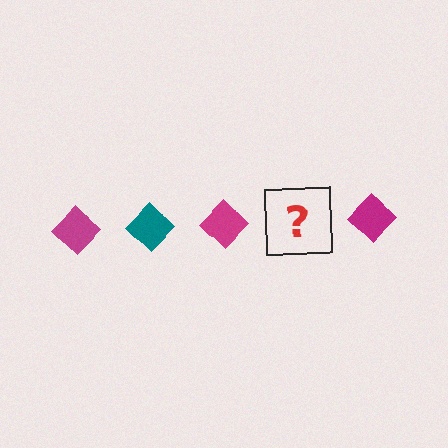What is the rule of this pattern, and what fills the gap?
The rule is that the pattern cycles through magenta, teal diamonds. The gap should be filled with a teal diamond.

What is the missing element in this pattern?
The missing element is a teal diamond.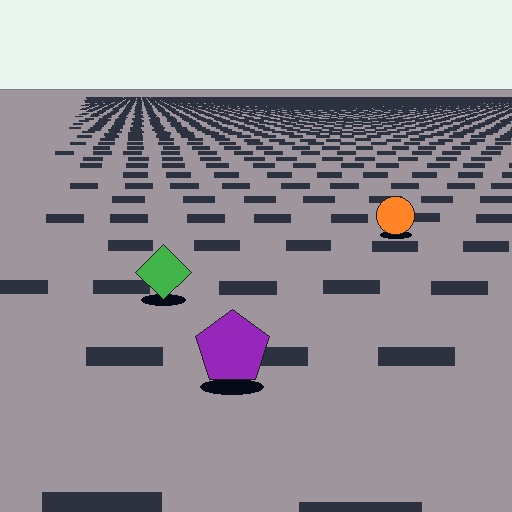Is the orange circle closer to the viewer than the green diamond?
No. The green diamond is closer — you can tell from the texture gradient: the ground texture is coarser near it.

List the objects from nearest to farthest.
From nearest to farthest: the purple pentagon, the green diamond, the orange circle.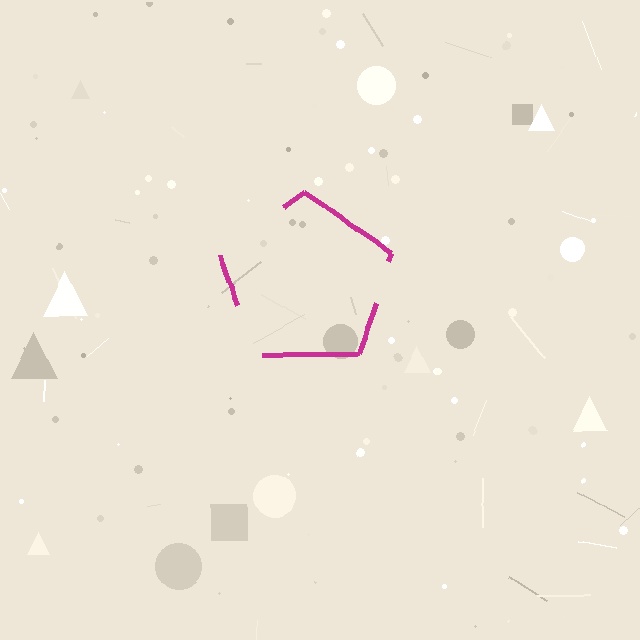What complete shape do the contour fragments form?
The contour fragments form a pentagon.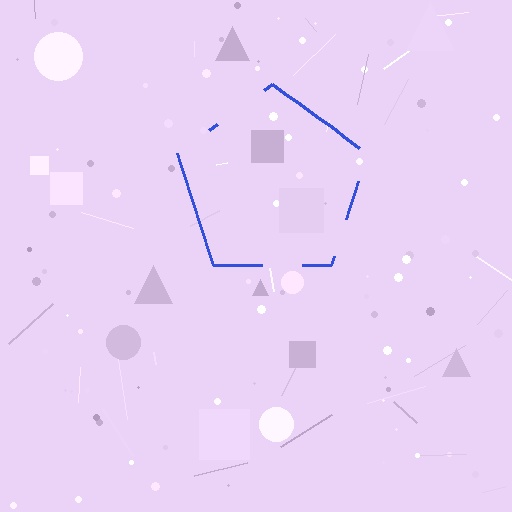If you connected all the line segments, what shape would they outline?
They would outline a pentagon.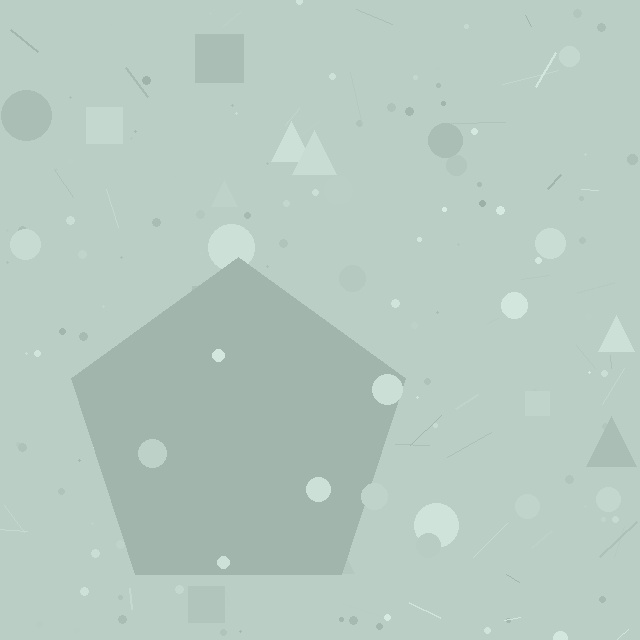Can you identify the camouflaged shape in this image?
The camouflaged shape is a pentagon.